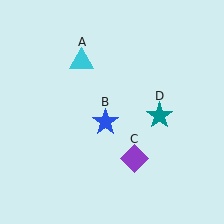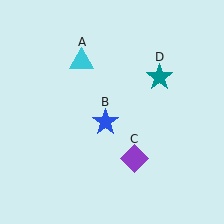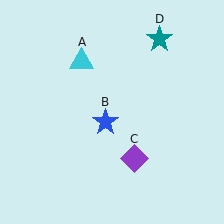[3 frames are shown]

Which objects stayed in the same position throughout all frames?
Cyan triangle (object A) and blue star (object B) and purple diamond (object C) remained stationary.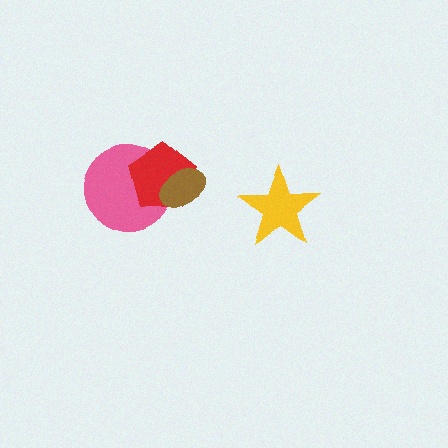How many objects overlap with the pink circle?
2 objects overlap with the pink circle.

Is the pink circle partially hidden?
Yes, it is partially covered by another shape.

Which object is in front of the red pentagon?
The brown ellipse is in front of the red pentagon.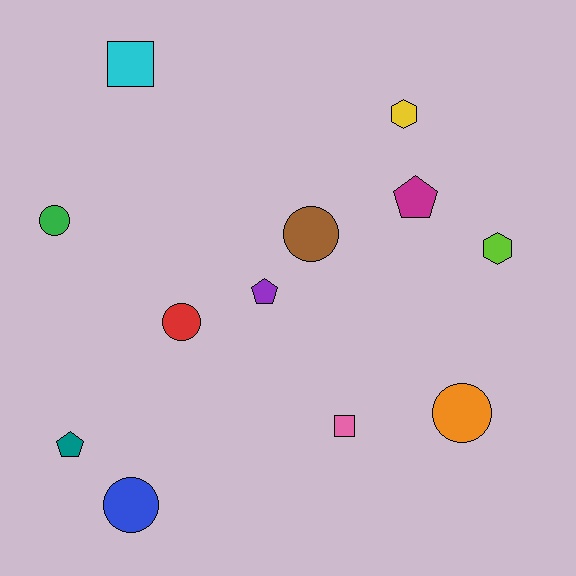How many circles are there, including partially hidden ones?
There are 5 circles.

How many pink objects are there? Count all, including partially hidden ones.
There is 1 pink object.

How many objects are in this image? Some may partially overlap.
There are 12 objects.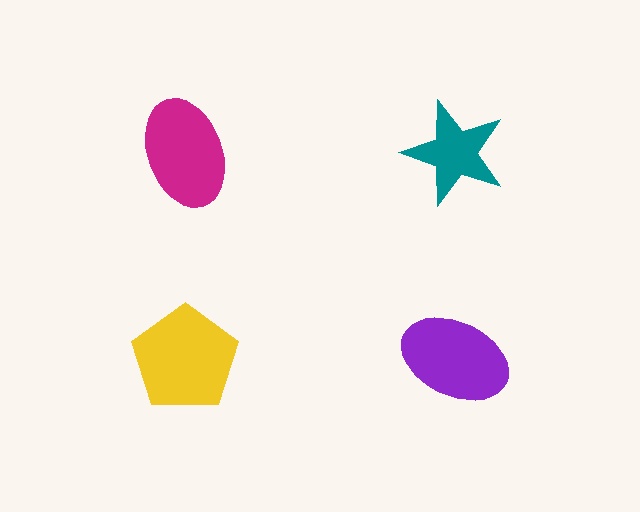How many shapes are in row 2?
2 shapes.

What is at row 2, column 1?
A yellow pentagon.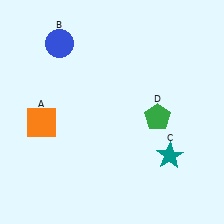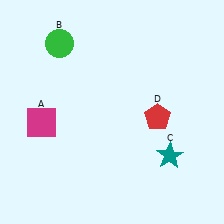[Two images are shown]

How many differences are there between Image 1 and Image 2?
There are 3 differences between the two images.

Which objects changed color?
A changed from orange to magenta. B changed from blue to green. D changed from green to red.